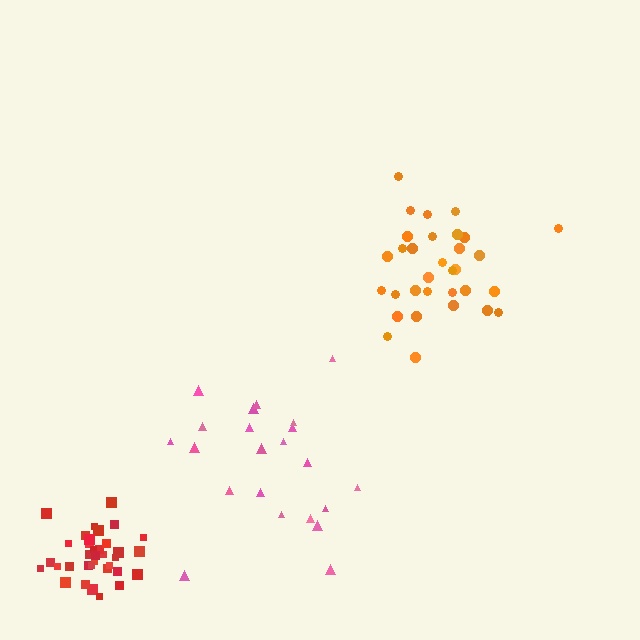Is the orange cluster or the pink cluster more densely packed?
Orange.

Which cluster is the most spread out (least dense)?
Pink.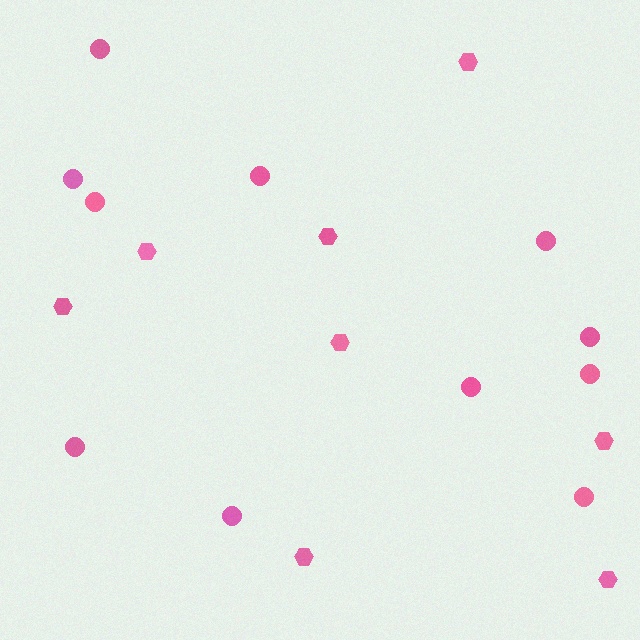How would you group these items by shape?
There are 2 groups: one group of circles (11) and one group of hexagons (8).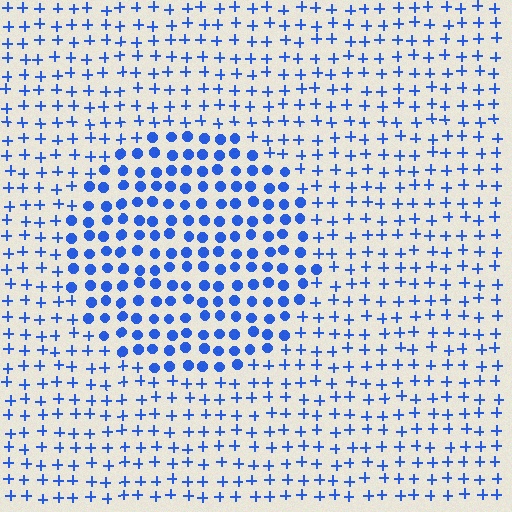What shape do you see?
I see a circle.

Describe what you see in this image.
The image is filled with small blue elements arranged in a uniform grid. A circle-shaped region contains circles, while the surrounding area contains plus signs. The boundary is defined purely by the change in element shape.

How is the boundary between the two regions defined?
The boundary is defined by a change in element shape: circles inside vs. plus signs outside. All elements share the same color and spacing.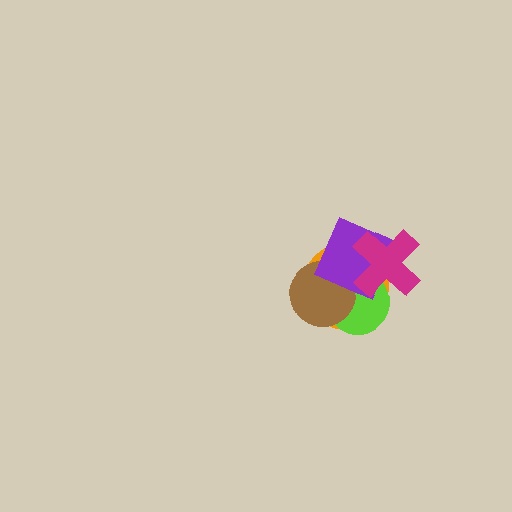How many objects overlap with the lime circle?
4 objects overlap with the lime circle.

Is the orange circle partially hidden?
Yes, it is partially covered by another shape.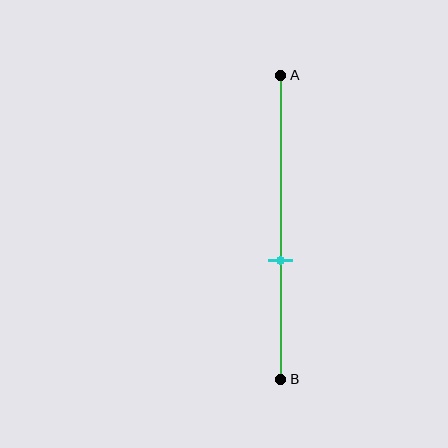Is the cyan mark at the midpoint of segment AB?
No, the mark is at about 60% from A, not at the 50% midpoint.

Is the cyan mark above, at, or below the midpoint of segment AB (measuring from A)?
The cyan mark is below the midpoint of segment AB.